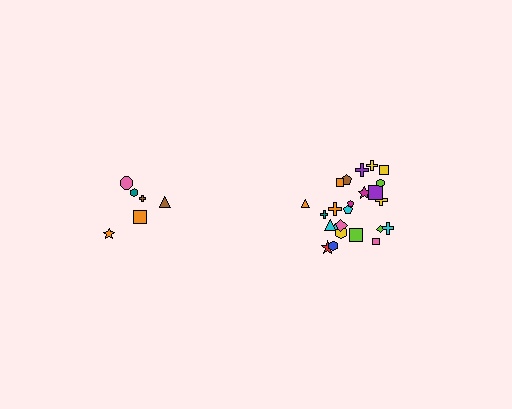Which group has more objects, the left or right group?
The right group.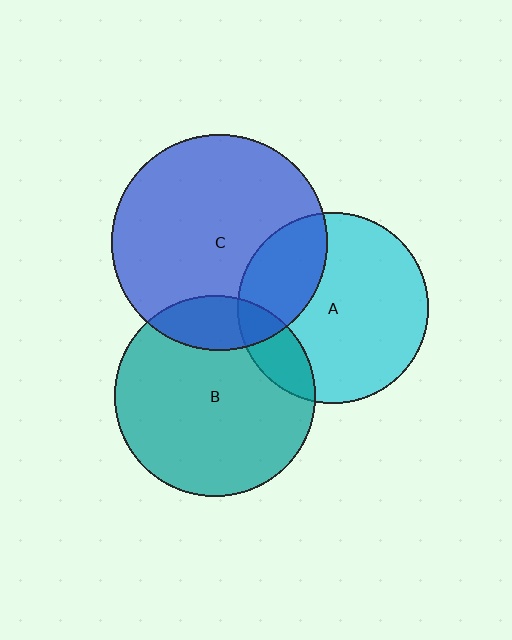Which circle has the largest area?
Circle C (blue).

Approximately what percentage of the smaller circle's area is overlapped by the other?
Approximately 30%.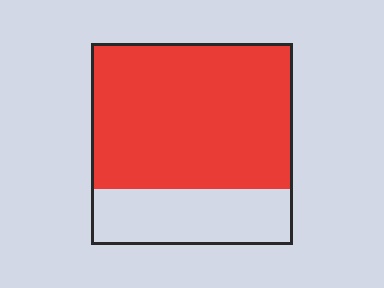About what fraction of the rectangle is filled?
About three quarters (3/4).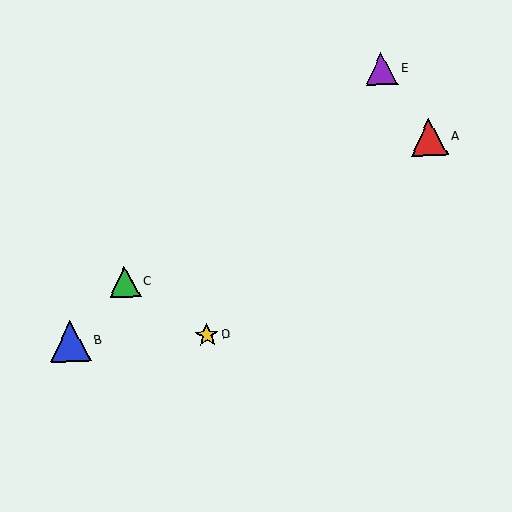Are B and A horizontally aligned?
No, B is at y≈341 and A is at y≈138.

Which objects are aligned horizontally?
Objects B, D are aligned horizontally.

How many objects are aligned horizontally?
2 objects (B, D) are aligned horizontally.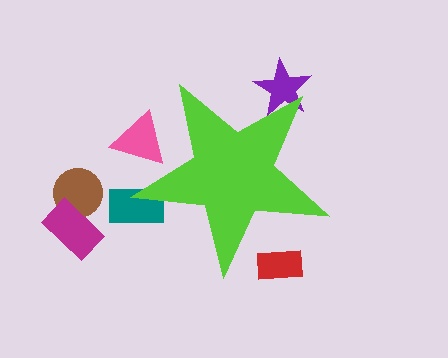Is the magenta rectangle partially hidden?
No, the magenta rectangle is fully visible.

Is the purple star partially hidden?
Yes, the purple star is partially hidden behind the lime star.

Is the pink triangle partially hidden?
Yes, the pink triangle is partially hidden behind the lime star.